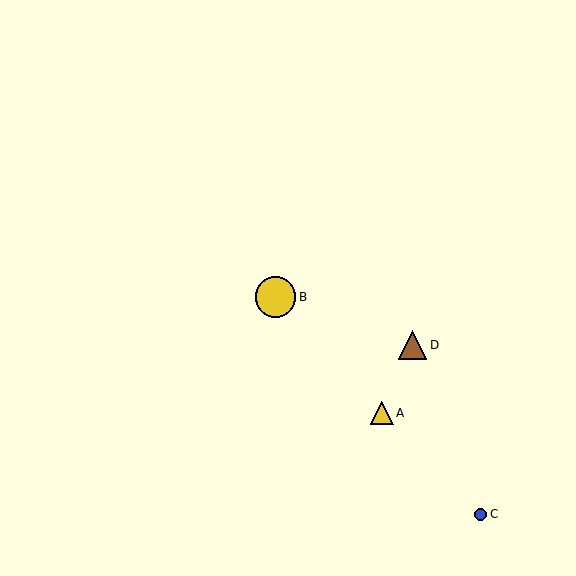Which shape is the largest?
The yellow circle (labeled B) is the largest.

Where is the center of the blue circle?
The center of the blue circle is at (481, 514).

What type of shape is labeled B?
Shape B is a yellow circle.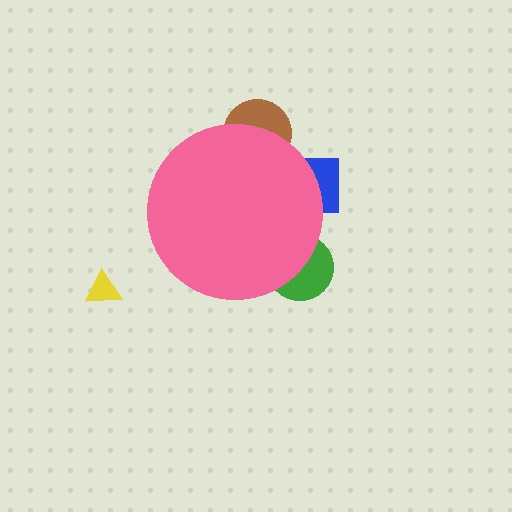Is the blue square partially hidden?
Yes, the blue square is partially hidden behind the pink circle.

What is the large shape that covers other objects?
A pink circle.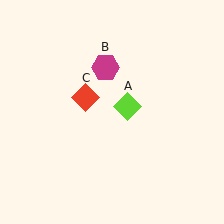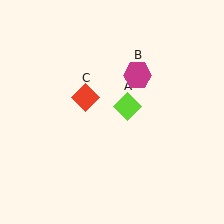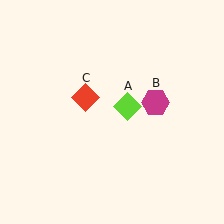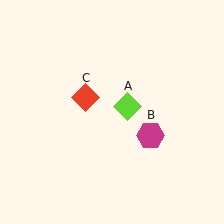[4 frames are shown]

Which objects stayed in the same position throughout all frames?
Lime diamond (object A) and red diamond (object C) remained stationary.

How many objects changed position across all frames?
1 object changed position: magenta hexagon (object B).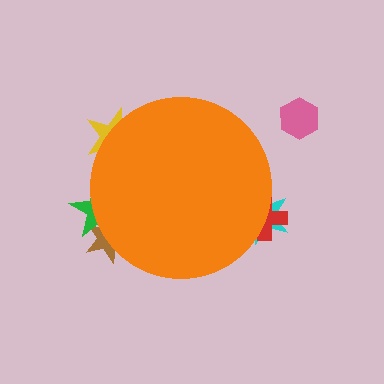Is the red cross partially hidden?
Yes, the red cross is partially hidden behind the orange circle.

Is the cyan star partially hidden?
Yes, the cyan star is partially hidden behind the orange circle.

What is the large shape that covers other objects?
An orange circle.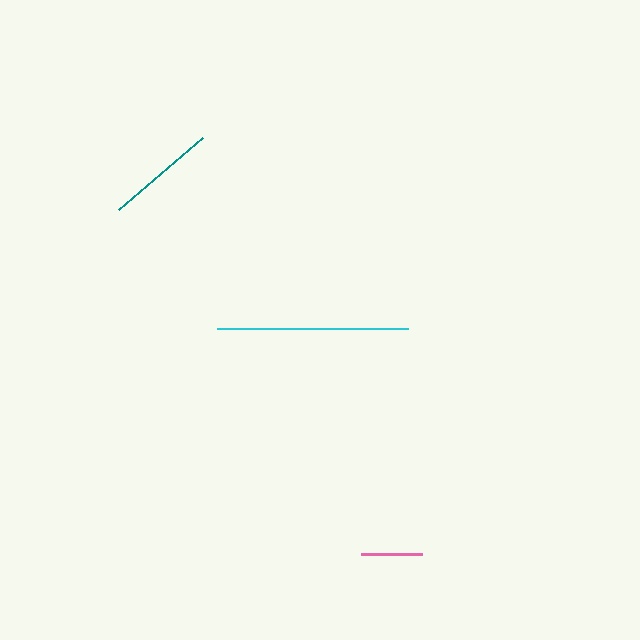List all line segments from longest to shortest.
From longest to shortest: cyan, teal, pink.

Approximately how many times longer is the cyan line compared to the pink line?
The cyan line is approximately 3.1 times the length of the pink line.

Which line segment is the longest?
The cyan line is the longest at approximately 191 pixels.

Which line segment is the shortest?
The pink line is the shortest at approximately 62 pixels.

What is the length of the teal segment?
The teal segment is approximately 112 pixels long.